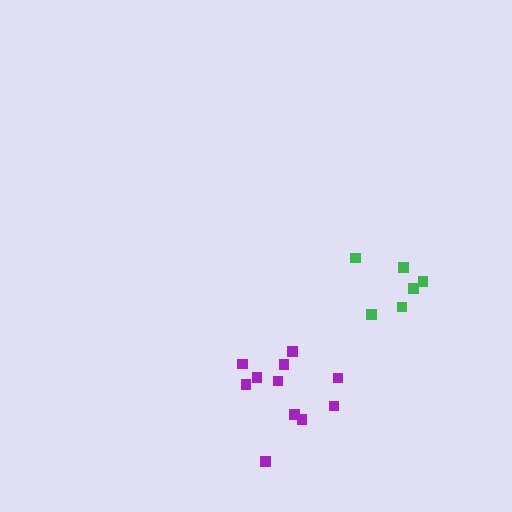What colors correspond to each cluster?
The clusters are colored: purple, green.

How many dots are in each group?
Group 1: 11 dots, Group 2: 6 dots (17 total).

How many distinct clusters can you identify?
There are 2 distinct clusters.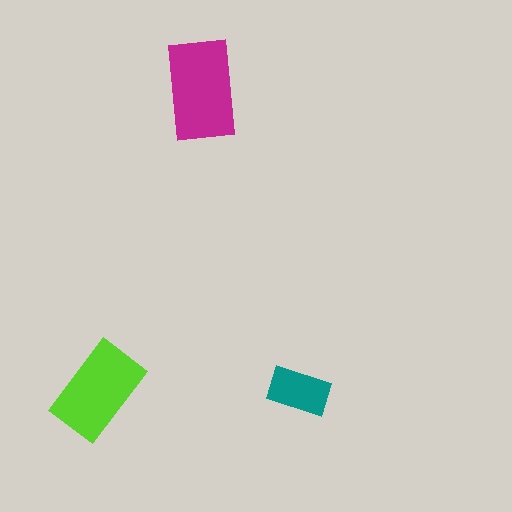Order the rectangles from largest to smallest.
the magenta one, the lime one, the teal one.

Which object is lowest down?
The teal rectangle is bottommost.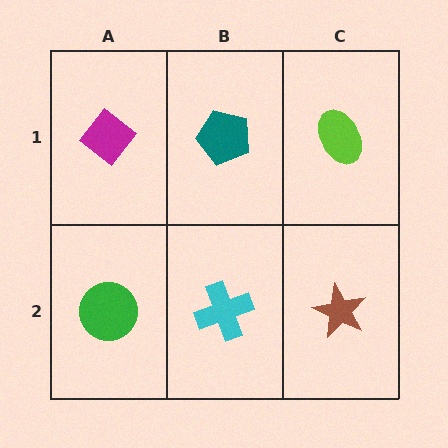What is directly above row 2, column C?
A lime ellipse.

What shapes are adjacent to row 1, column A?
A green circle (row 2, column A), a teal pentagon (row 1, column B).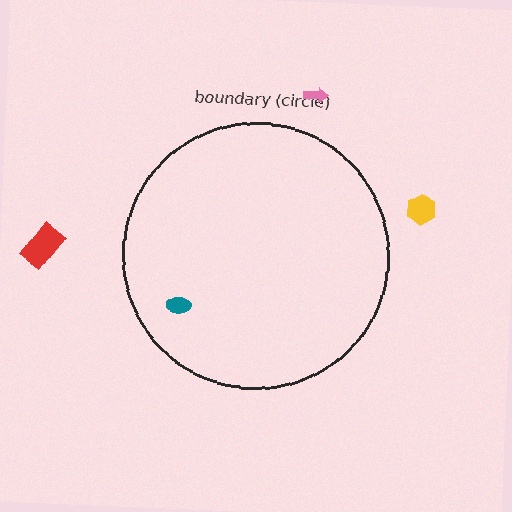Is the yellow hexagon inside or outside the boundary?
Outside.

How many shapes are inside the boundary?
1 inside, 3 outside.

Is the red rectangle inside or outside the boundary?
Outside.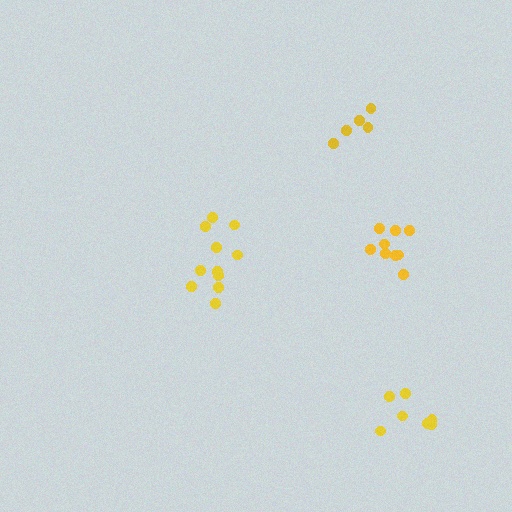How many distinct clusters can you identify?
There are 4 distinct clusters.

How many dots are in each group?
Group 1: 7 dots, Group 2: 9 dots, Group 3: 11 dots, Group 4: 5 dots (32 total).